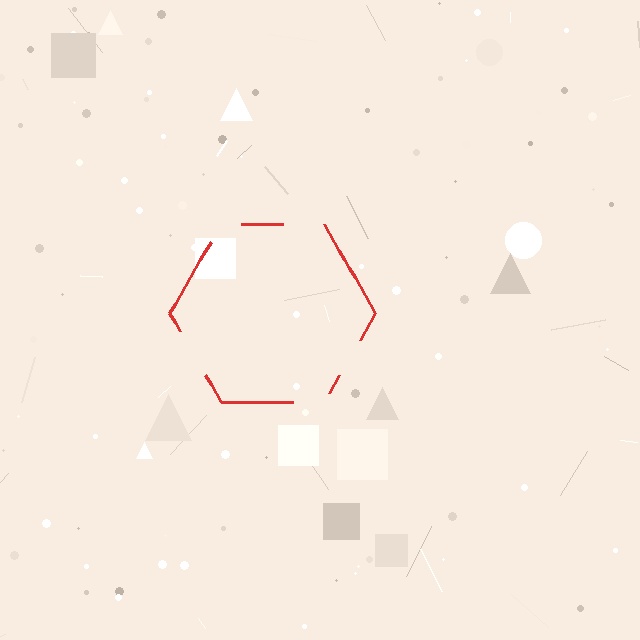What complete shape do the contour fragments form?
The contour fragments form a hexagon.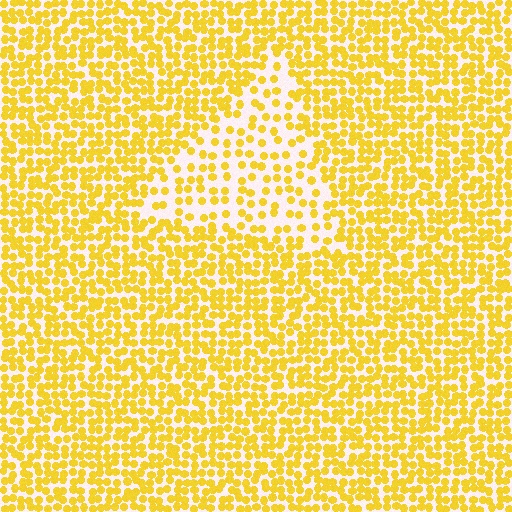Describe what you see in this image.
The image contains small yellow elements arranged at two different densities. A triangle-shaped region is visible where the elements are less densely packed than the surrounding area.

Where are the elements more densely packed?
The elements are more densely packed outside the triangle boundary.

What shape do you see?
I see a triangle.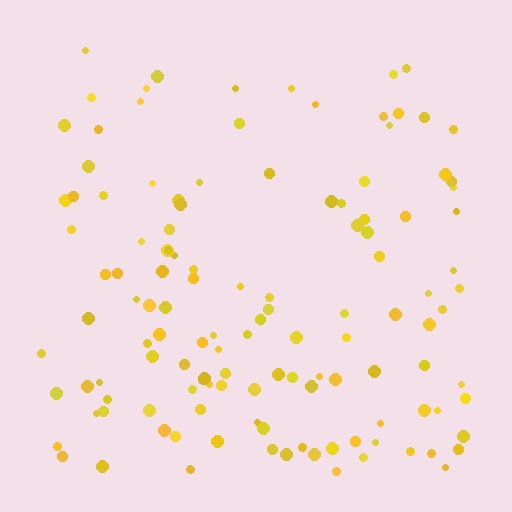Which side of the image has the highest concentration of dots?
The bottom.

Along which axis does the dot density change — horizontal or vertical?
Vertical.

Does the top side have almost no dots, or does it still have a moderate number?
Still a moderate number, just noticeably fewer than the bottom.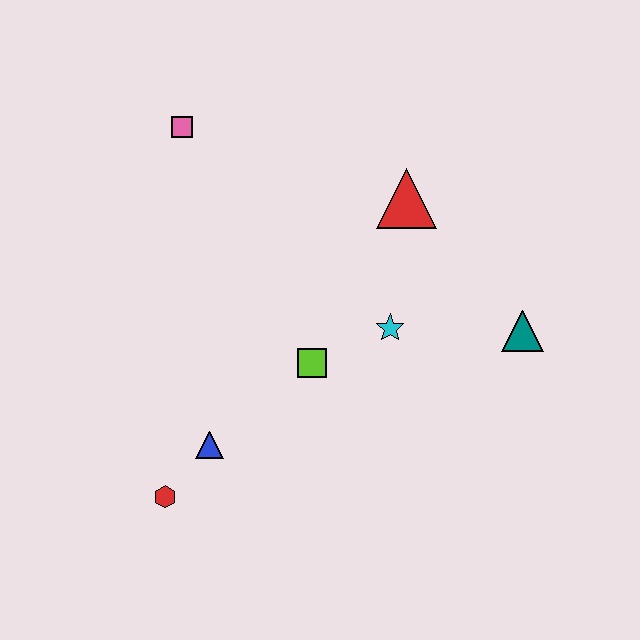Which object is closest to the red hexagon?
The blue triangle is closest to the red hexagon.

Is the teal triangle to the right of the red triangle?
Yes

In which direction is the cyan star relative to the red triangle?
The cyan star is below the red triangle.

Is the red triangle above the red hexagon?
Yes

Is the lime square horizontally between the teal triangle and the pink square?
Yes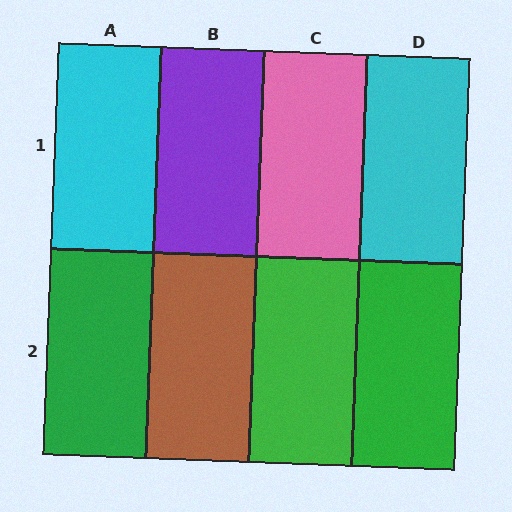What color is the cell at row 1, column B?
Purple.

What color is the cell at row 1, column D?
Cyan.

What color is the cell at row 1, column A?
Cyan.